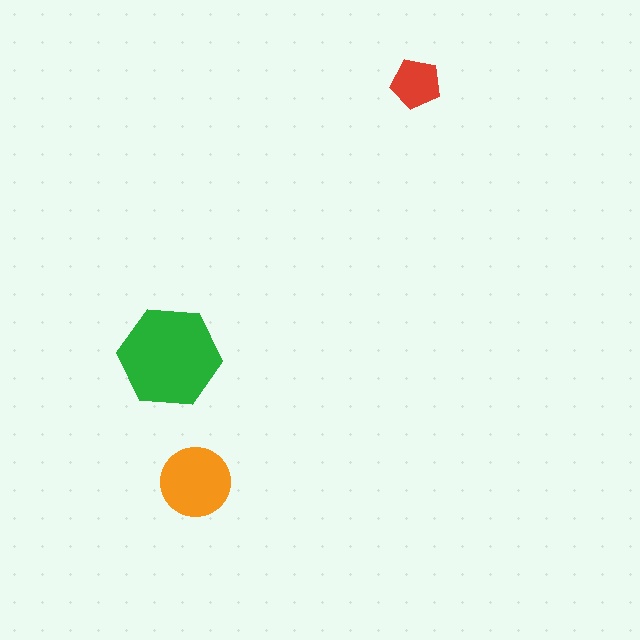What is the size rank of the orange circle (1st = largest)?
2nd.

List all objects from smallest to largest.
The red pentagon, the orange circle, the green hexagon.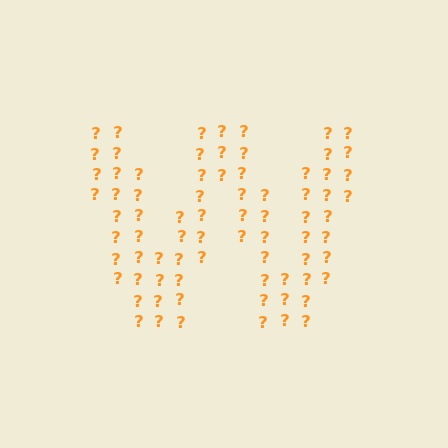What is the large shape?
The large shape is the letter W.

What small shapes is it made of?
It is made of small question marks.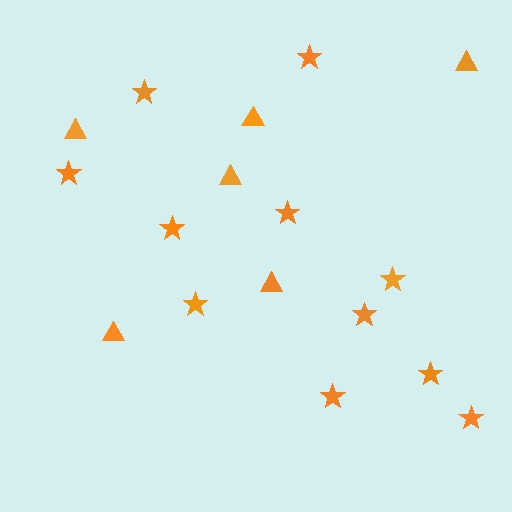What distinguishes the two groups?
There are 2 groups: one group of stars (11) and one group of triangles (6).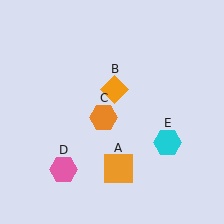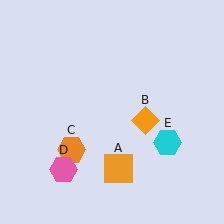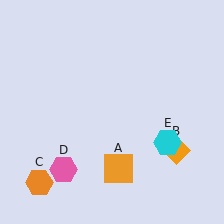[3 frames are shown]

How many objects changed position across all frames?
2 objects changed position: orange diamond (object B), orange hexagon (object C).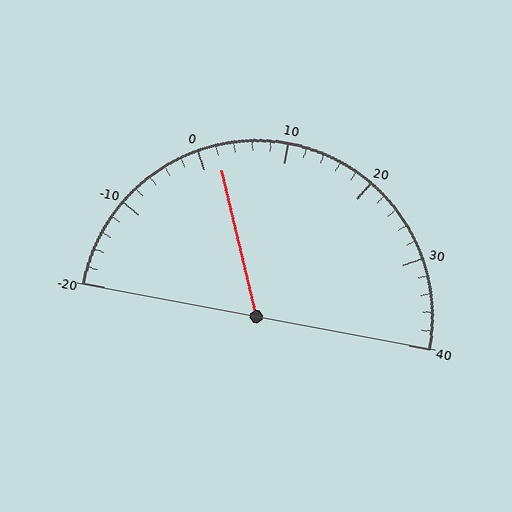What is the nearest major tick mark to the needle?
The nearest major tick mark is 0.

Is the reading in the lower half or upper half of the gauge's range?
The reading is in the lower half of the range (-20 to 40).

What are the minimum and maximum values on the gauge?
The gauge ranges from -20 to 40.